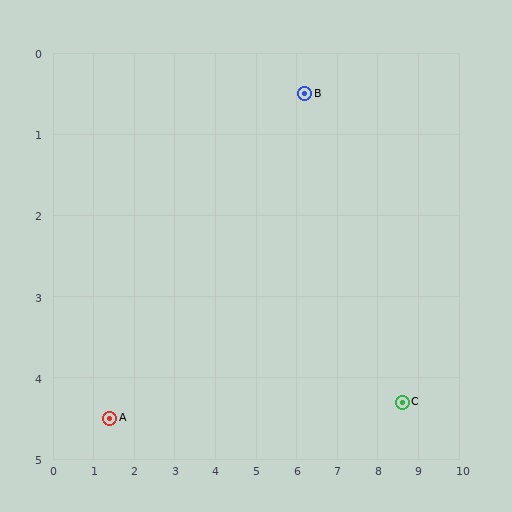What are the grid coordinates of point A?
Point A is at approximately (1.4, 4.5).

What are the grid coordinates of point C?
Point C is at approximately (8.6, 4.3).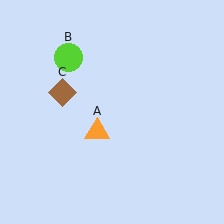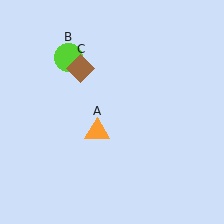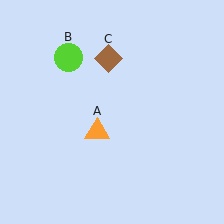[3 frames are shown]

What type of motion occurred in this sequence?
The brown diamond (object C) rotated clockwise around the center of the scene.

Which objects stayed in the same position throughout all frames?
Orange triangle (object A) and lime circle (object B) remained stationary.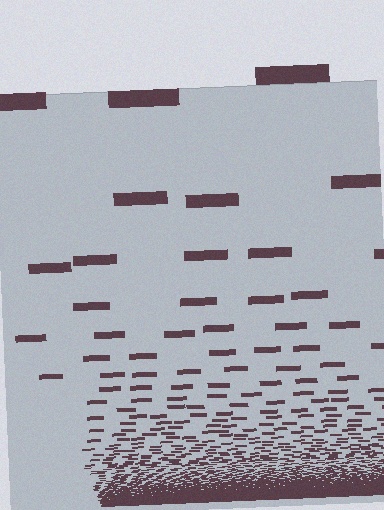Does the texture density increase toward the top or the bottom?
Density increases toward the bottom.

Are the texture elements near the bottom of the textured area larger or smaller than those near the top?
Smaller. The gradient is inverted — elements near the bottom are smaller and denser.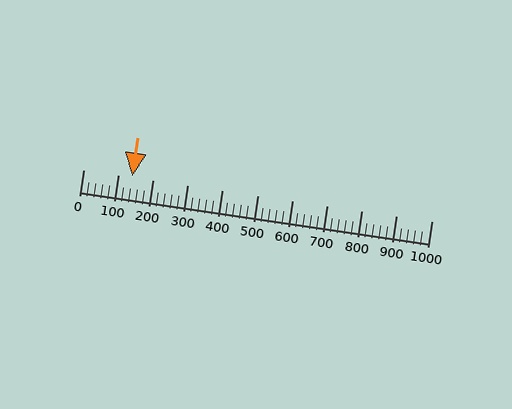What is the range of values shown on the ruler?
The ruler shows values from 0 to 1000.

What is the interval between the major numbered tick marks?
The major tick marks are spaced 100 units apart.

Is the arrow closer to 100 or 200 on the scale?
The arrow is closer to 100.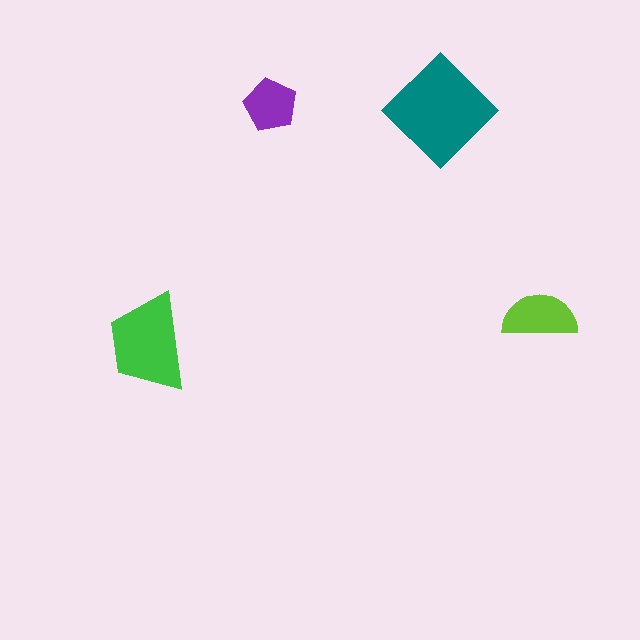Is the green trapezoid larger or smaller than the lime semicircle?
Larger.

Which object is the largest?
The teal diamond.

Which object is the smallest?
The purple pentagon.